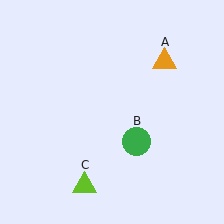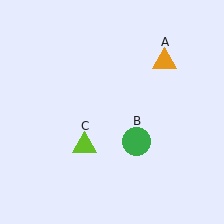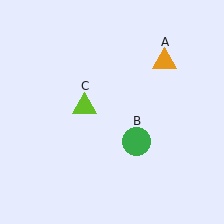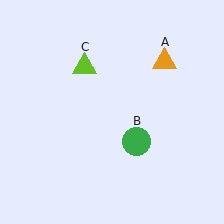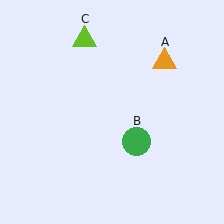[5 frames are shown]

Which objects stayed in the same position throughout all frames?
Orange triangle (object A) and green circle (object B) remained stationary.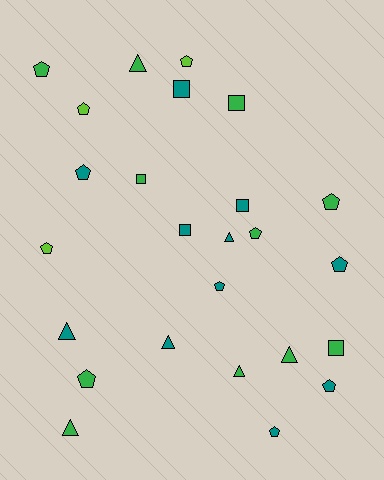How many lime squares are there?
There are no lime squares.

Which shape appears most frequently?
Pentagon, with 12 objects.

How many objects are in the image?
There are 25 objects.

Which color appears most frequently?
Green, with 11 objects.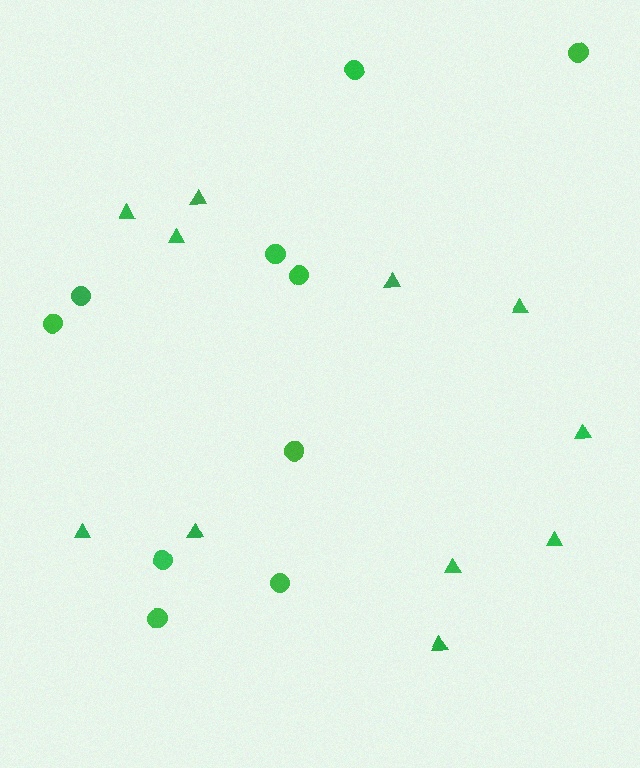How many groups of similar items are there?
There are 2 groups: one group of circles (10) and one group of triangles (11).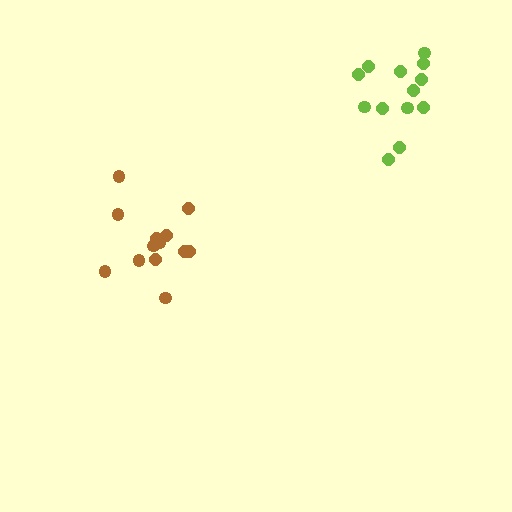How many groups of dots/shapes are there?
There are 2 groups.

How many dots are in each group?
Group 1: 13 dots, Group 2: 13 dots (26 total).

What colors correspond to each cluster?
The clusters are colored: lime, brown.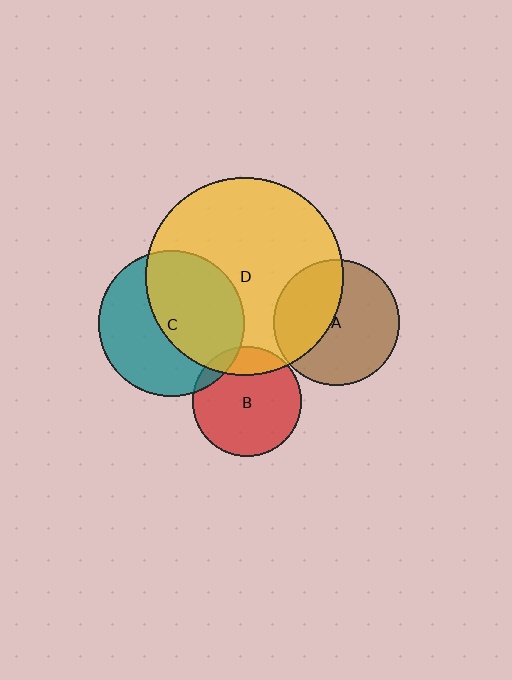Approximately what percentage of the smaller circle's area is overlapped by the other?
Approximately 50%.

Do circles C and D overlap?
Yes.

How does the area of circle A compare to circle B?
Approximately 1.3 times.